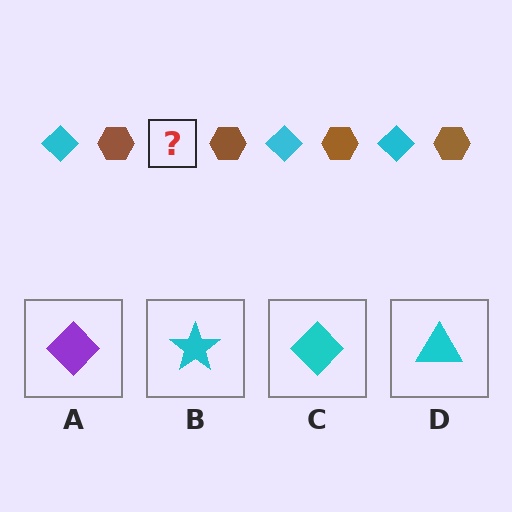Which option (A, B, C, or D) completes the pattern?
C.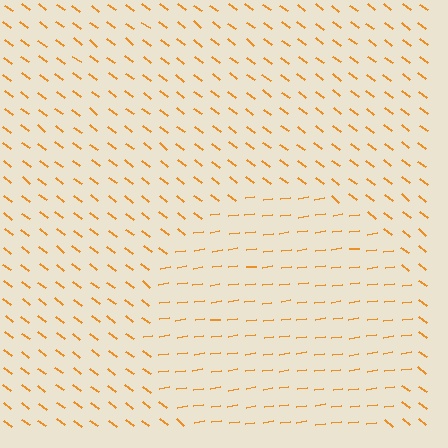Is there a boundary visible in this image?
Yes, there is a texture boundary formed by a change in line orientation.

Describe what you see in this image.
The image is filled with small orange line segments. A circle region in the image has lines oriented differently from the surrounding lines, creating a visible texture boundary.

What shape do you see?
I see a circle.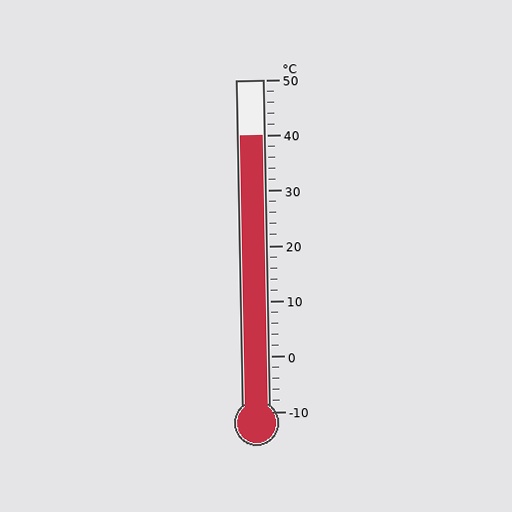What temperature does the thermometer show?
The thermometer shows approximately 40°C.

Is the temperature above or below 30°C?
The temperature is above 30°C.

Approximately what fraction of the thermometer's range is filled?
The thermometer is filled to approximately 85% of its range.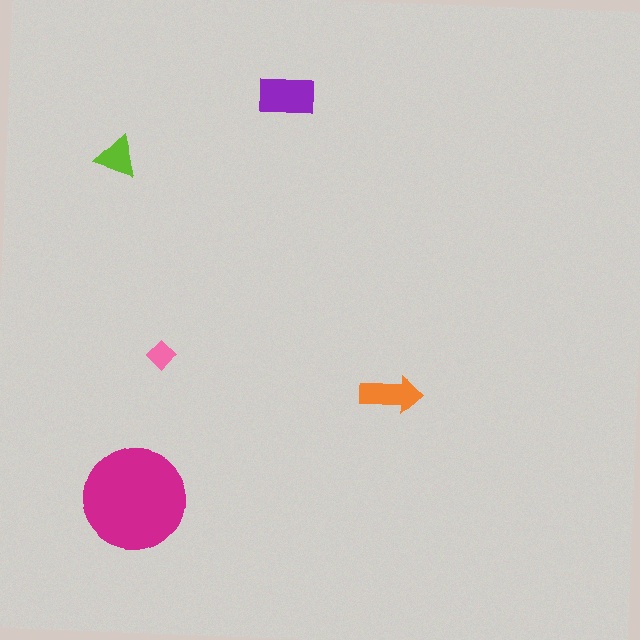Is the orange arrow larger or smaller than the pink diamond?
Larger.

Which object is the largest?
The magenta circle.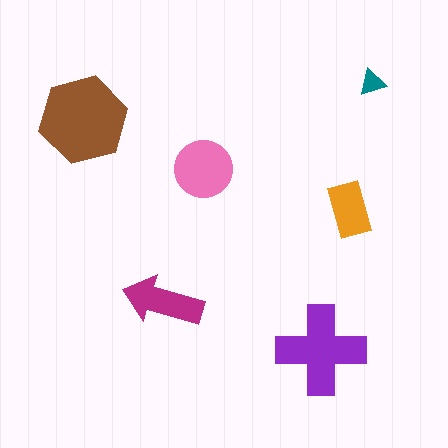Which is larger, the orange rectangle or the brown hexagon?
The brown hexagon.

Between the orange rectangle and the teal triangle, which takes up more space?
The orange rectangle.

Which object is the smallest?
The teal triangle.